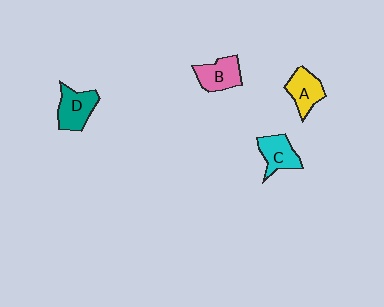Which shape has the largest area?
Shape D (teal).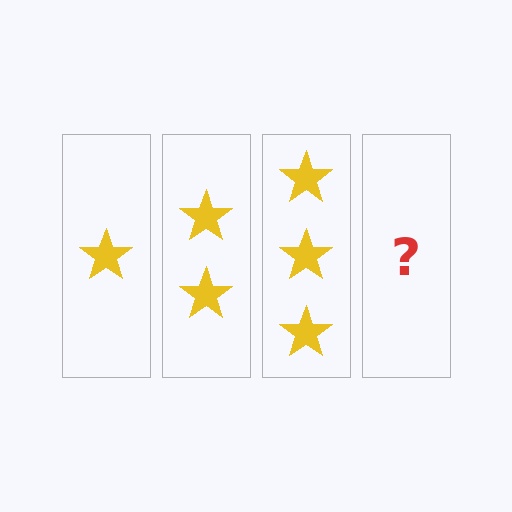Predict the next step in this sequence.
The next step is 4 stars.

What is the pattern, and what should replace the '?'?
The pattern is that each step adds one more star. The '?' should be 4 stars.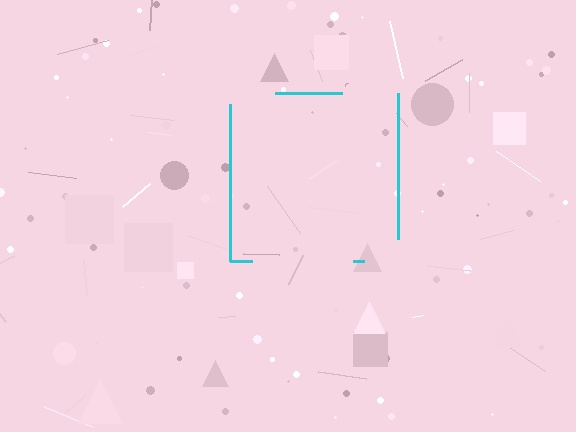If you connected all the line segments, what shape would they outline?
They would outline a square.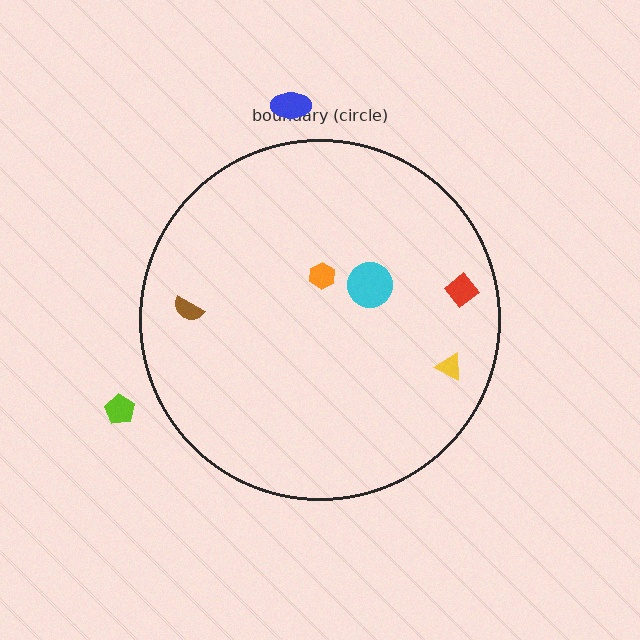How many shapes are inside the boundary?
5 inside, 2 outside.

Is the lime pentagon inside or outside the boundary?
Outside.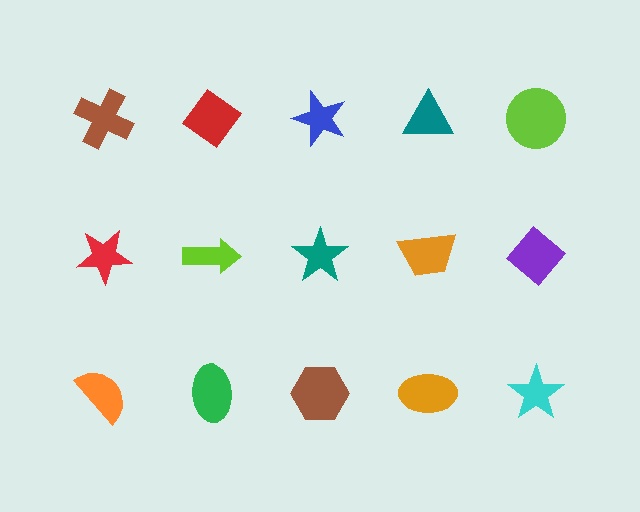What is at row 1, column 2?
A red diamond.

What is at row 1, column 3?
A blue star.